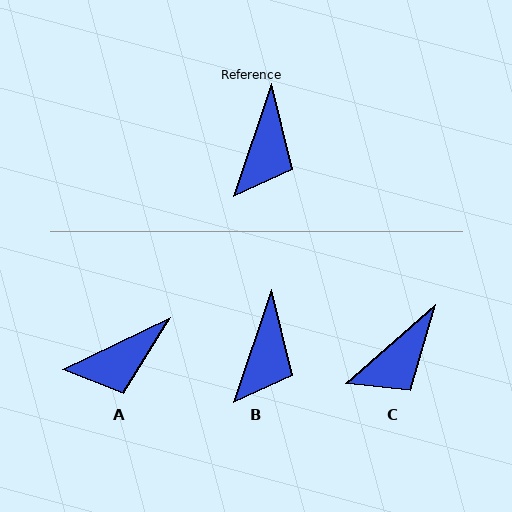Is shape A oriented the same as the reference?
No, it is off by about 46 degrees.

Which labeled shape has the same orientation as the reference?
B.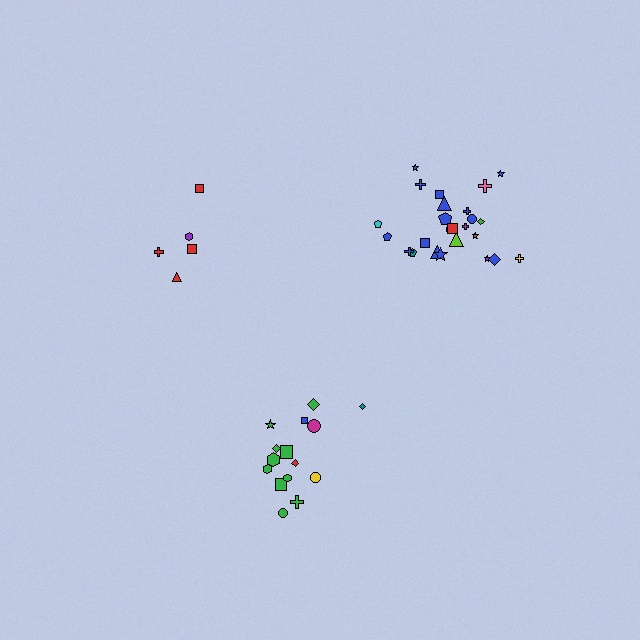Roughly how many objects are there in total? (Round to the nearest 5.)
Roughly 45 objects in total.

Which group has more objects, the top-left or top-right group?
The top-right group.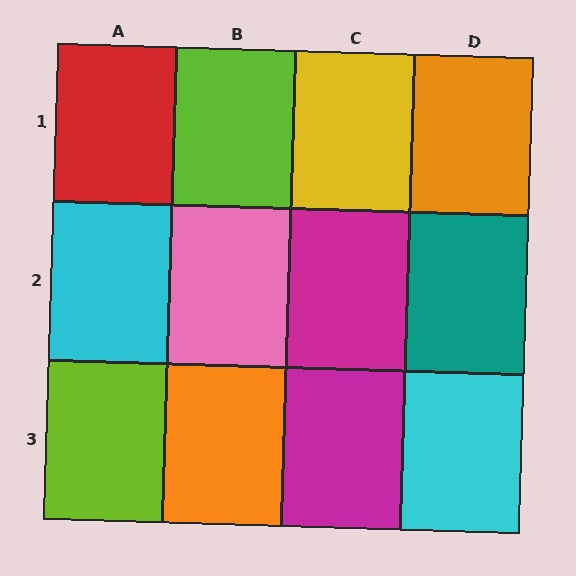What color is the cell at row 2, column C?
Magenta.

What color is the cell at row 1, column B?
Lime.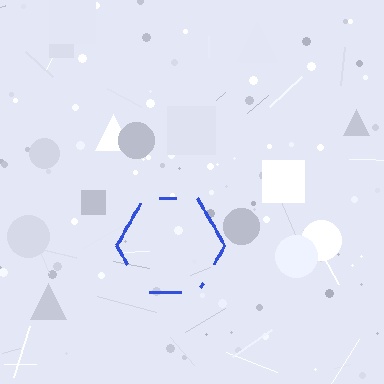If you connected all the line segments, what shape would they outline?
They would outline a hexagon.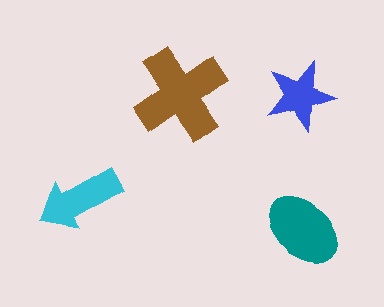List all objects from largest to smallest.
The brown cross, the teal ellipse, the cyan arrow, the blue star.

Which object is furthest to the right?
The teal ellipse is rightmost.